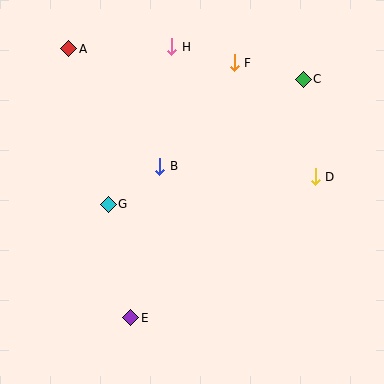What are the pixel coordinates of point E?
Point E is at (131, 318).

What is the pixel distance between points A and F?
The distance between A and F is 166 pixels.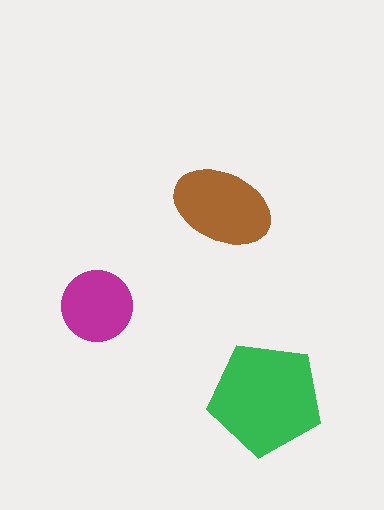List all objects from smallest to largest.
The magenta circle, the brown ellipse, the green pentagon.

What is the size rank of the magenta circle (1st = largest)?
3rd.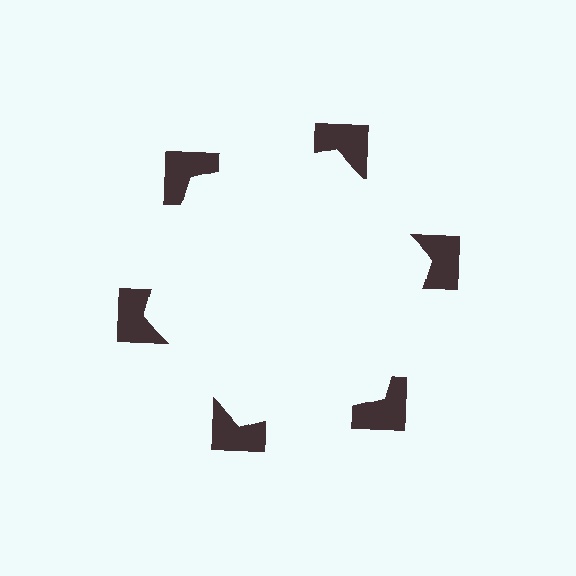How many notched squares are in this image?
There are 6 — one at each vertex of the illusory hexagon.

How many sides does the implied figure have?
6 sides.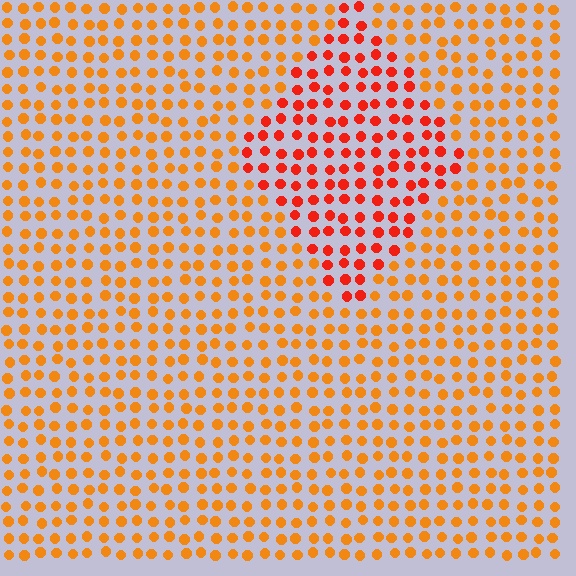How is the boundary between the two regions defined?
The boundary is defined purely by a slight shift in hue (about 29 degrees). Spacing, size, and orientation are identical on both sides.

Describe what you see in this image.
The image is filled with small orange elements in a uniform arrangement. A diamond-shaped region is visible where the elements are tinted to a slightly different hue, forming a subtle color boundary.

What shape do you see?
I see a diamond.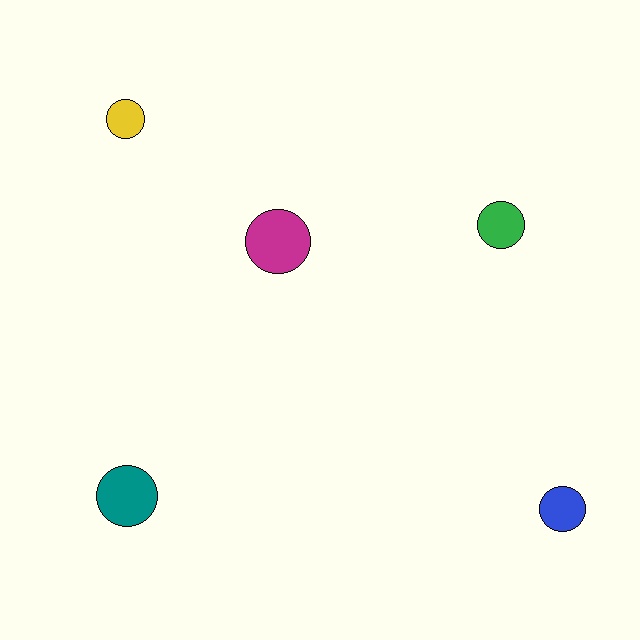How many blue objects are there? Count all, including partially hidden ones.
There is 1 blue object.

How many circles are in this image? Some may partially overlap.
There are 5 circles.